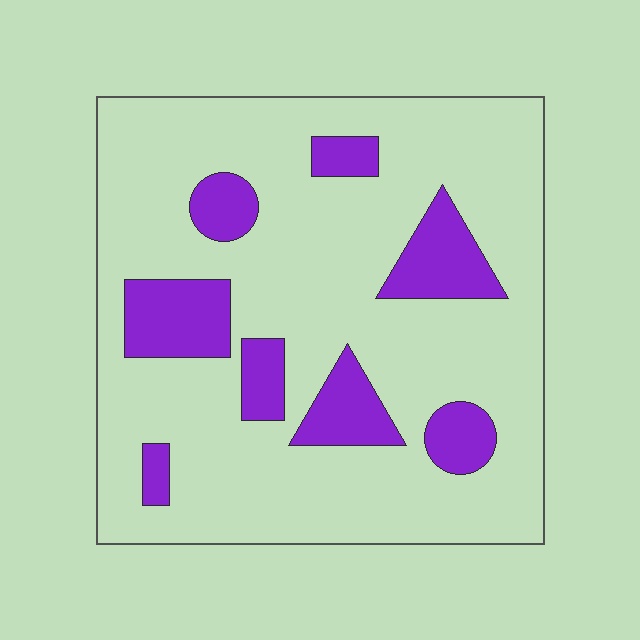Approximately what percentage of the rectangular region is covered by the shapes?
Approximately 20%.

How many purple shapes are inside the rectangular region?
8.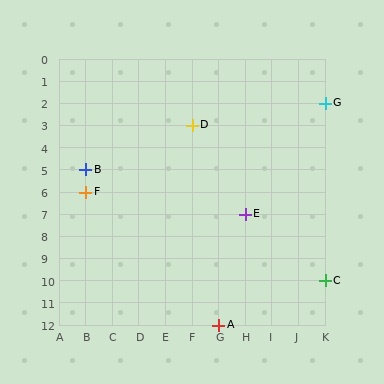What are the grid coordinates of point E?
Point E is at grid coordinates (H, 7).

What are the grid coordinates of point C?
Point C is at grid coordinates (K, 10).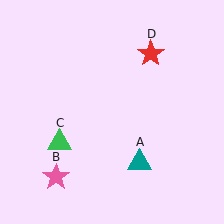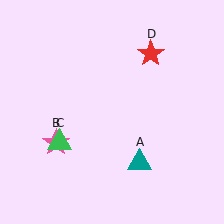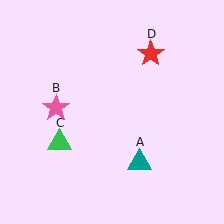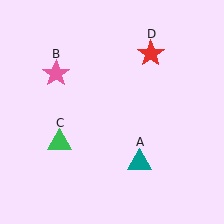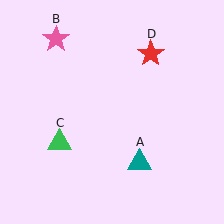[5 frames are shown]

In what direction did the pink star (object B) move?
The pink star (object B) moved up.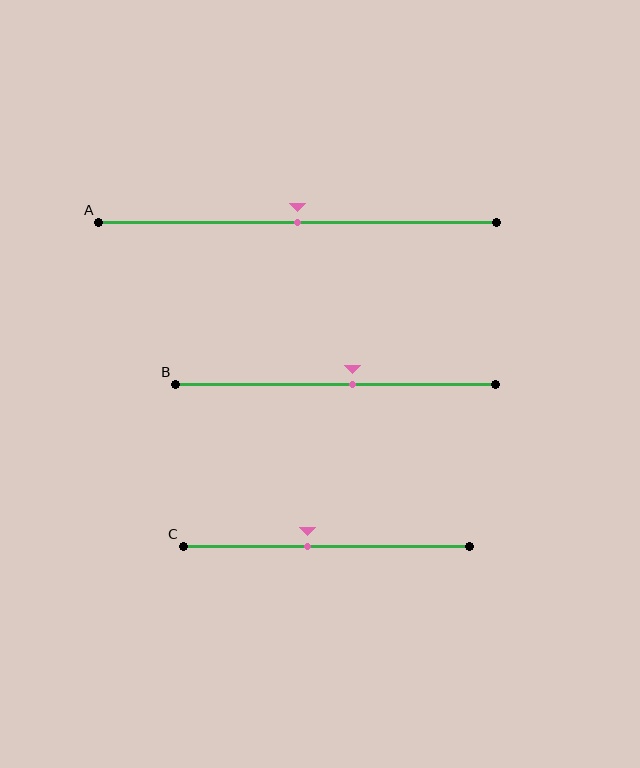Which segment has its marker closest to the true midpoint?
Segment A has its marker closest to the true midpoint.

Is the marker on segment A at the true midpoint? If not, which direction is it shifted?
Yes, the marker on segment A is at the true midpoint.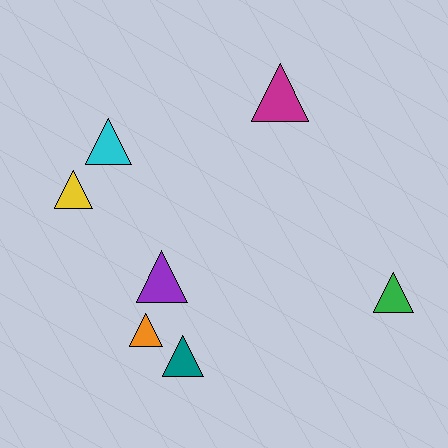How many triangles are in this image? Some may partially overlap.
There are 7 triangles.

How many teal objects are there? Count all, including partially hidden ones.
There is 1 teal object.